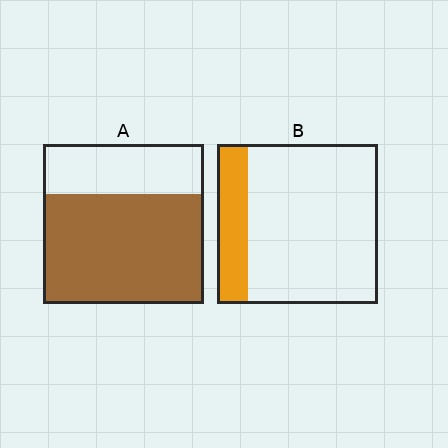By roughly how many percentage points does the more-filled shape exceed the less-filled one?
By roughly 50 percentage points (A over B).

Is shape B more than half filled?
No.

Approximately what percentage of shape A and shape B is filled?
A is approximately 70% and B is approximately 20%.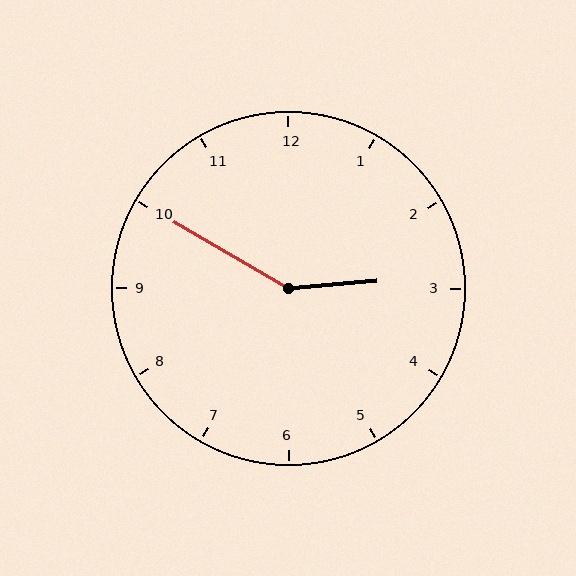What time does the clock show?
2:50.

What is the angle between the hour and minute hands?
Approximately 145 degrees.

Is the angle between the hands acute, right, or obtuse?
It is obtuse.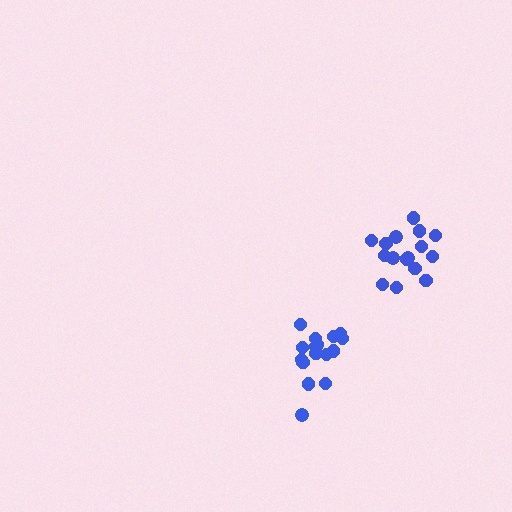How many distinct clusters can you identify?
There are 2 distinct clusters.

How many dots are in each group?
Group 1: 16 dots, Group 2: 16 dots (32 total).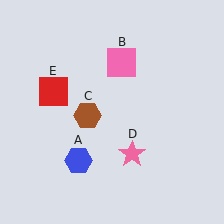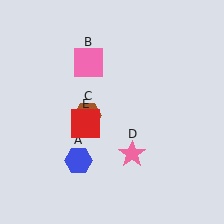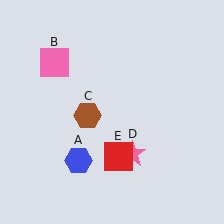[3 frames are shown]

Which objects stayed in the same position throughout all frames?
Blue hexagon (object A) and brown hexagon (object C) and pink star (object D) remained stationary.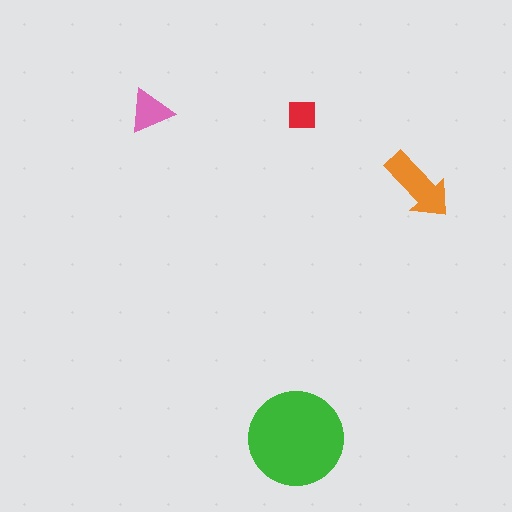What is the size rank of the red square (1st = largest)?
4th.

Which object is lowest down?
The green circle is bottommost.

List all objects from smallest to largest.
The red square, the pink triangle, the orange arrow, the green circle.